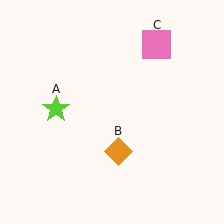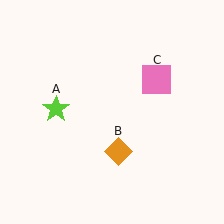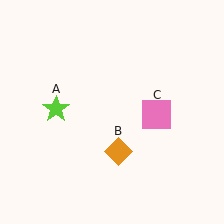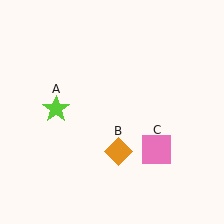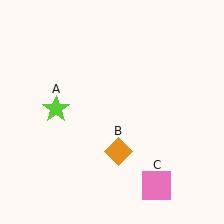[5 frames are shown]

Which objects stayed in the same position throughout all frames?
Lime star (object A) and orange diamond (object B) remained stationary.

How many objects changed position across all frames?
1 object changed position: pink square (object C).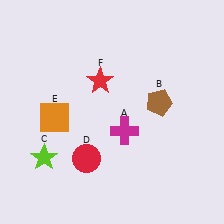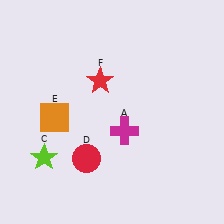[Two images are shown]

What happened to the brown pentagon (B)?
The brown pentagon (B) was removed in Image 2. It was in the top-right area of Image 1.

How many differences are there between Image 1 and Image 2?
There is 1 difference between the two images.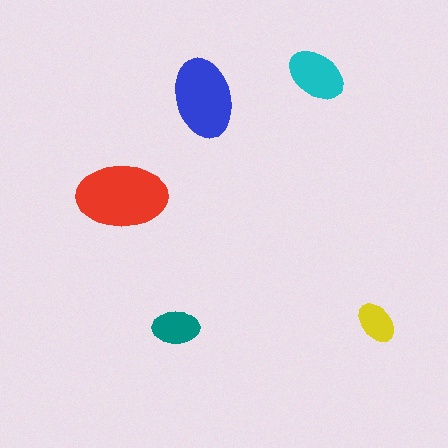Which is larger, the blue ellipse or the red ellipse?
The red one.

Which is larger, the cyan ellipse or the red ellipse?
The red one.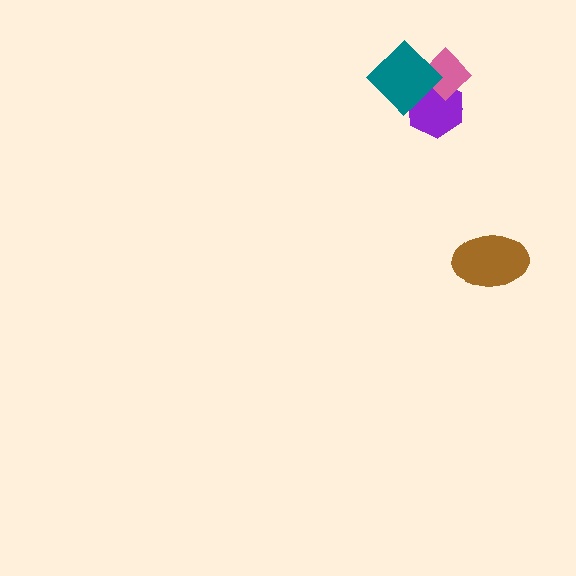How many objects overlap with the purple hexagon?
2 objects overlap with the purple hexagon.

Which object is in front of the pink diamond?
The teal diamond is in front of the pink diamond.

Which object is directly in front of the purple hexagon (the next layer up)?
The pink diamond is directly in front of the purple hexagon.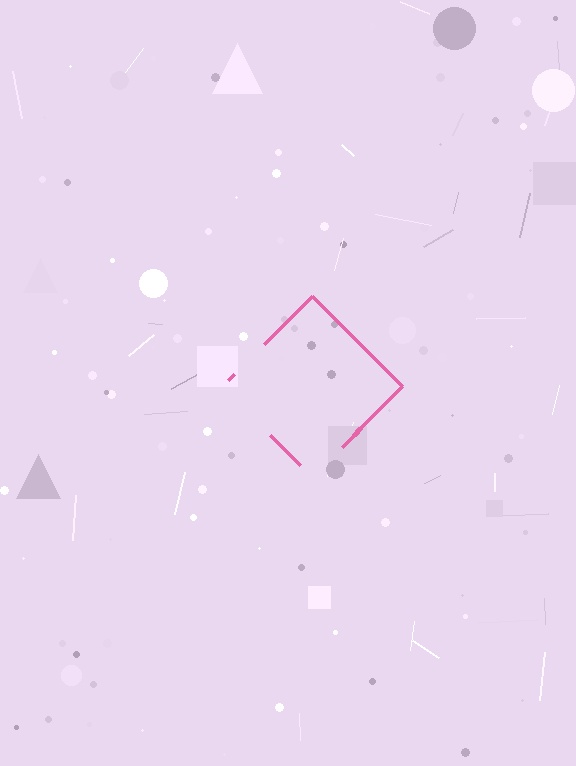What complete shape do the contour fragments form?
The contour fragments form a diamond.